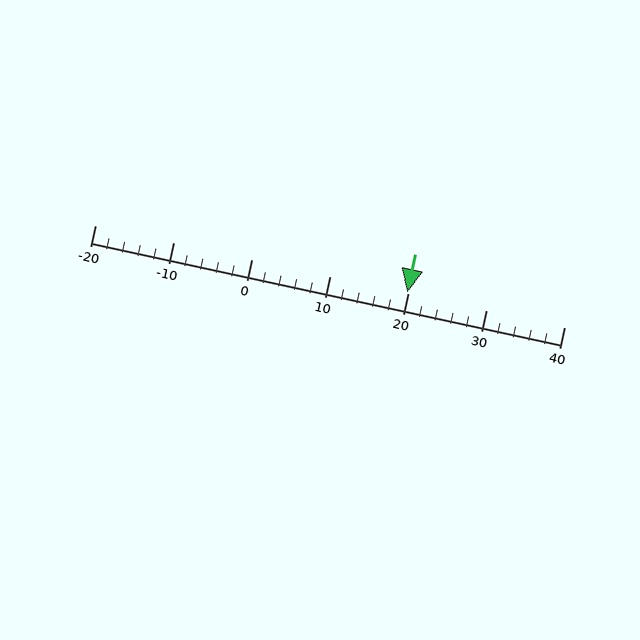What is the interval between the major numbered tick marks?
The major tick marks are spaced 10 units apart.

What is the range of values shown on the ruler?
The ruler shows values from -20 to 40.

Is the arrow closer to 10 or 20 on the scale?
The arrow is closer to 20.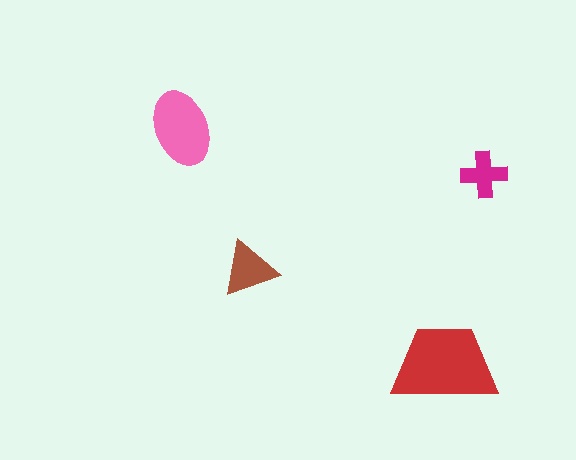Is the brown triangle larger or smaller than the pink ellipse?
Smaller.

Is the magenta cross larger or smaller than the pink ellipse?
Smaller.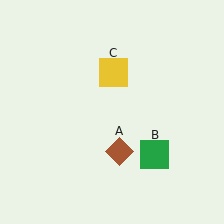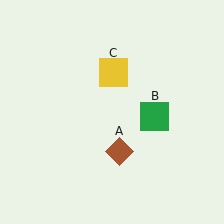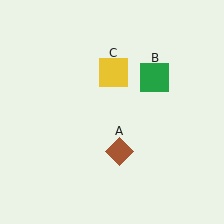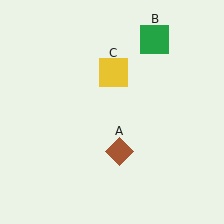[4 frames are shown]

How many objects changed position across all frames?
1 object changed position: green square (object B).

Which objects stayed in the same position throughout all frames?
Brown diamond (object A) and yellow square (object C) remained stationary.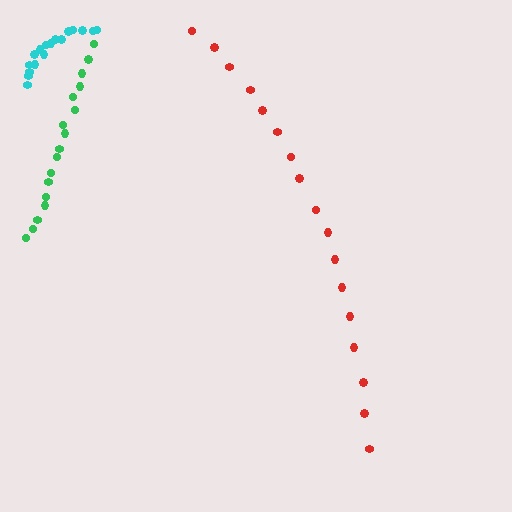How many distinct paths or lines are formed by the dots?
There are 3 distinct paths.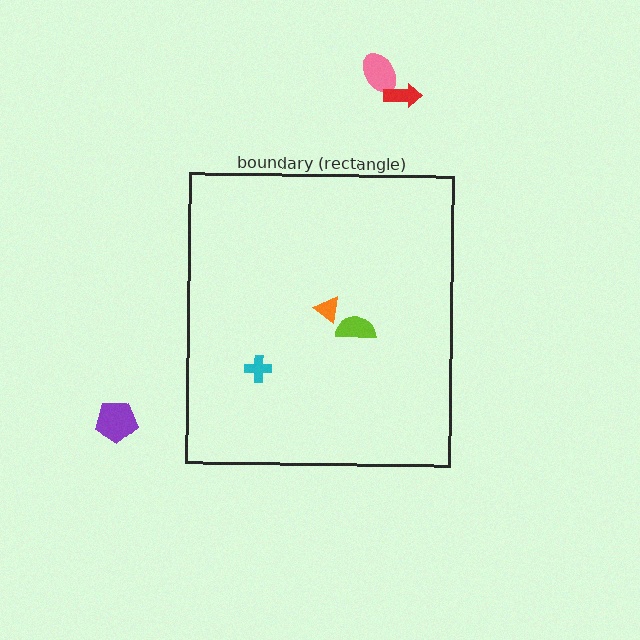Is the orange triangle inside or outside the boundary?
Inside.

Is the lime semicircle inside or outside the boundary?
Inside.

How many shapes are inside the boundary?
3 inside, 3 outside.